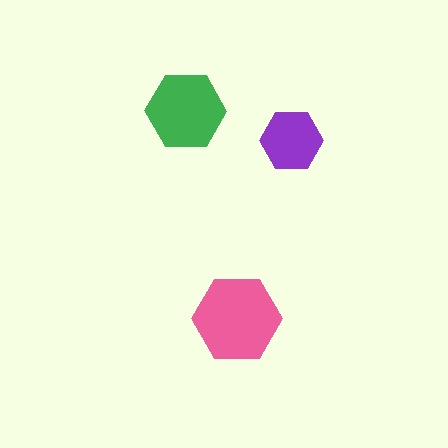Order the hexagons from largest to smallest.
the pink one, the green one, the purple one.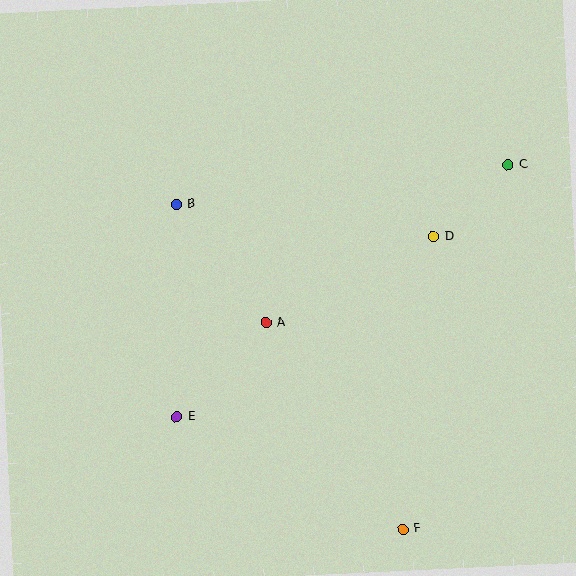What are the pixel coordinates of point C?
Point C is at (508, 165).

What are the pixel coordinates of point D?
Point D is at (433, 237).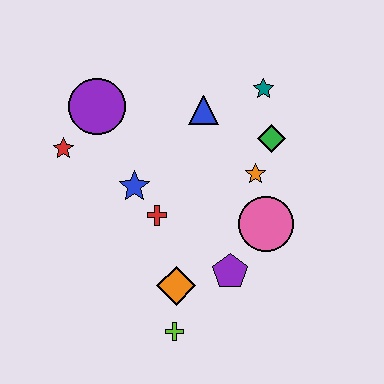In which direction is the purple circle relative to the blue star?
The purple circle is above the blue star.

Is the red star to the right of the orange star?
No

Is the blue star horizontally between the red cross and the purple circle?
Yes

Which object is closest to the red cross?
The blue star is closest to the red cross.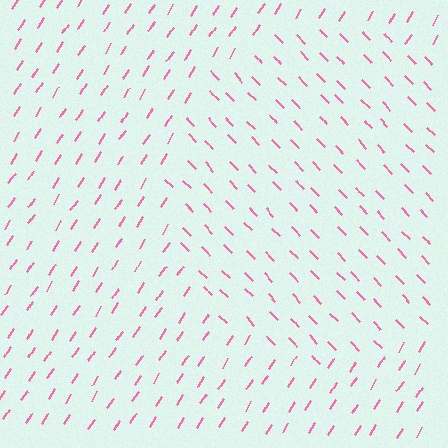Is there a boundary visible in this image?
Yes, there is a texture boundary formed by a change in line orientation.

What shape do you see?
I see a circle.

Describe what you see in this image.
The image is filled with small pink line segments. A circle region in the image has lines oriented differently from the surrounding lines, creating a visible texture boundary.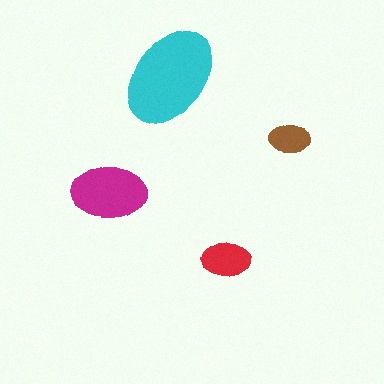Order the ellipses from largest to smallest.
the cyan one, the magenta one, the red one, the brown one.